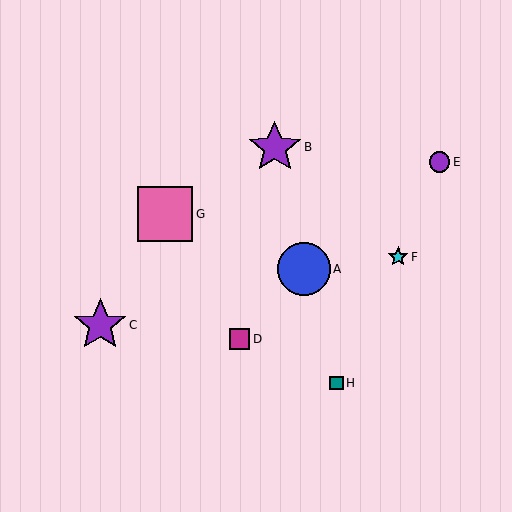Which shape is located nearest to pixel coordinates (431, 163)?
The purple circle (labeled E) at (439, 162) is nearest to that location.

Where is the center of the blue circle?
The center of the blue circle is at (304, 269).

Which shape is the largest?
The pink square (labeled G) is the largest.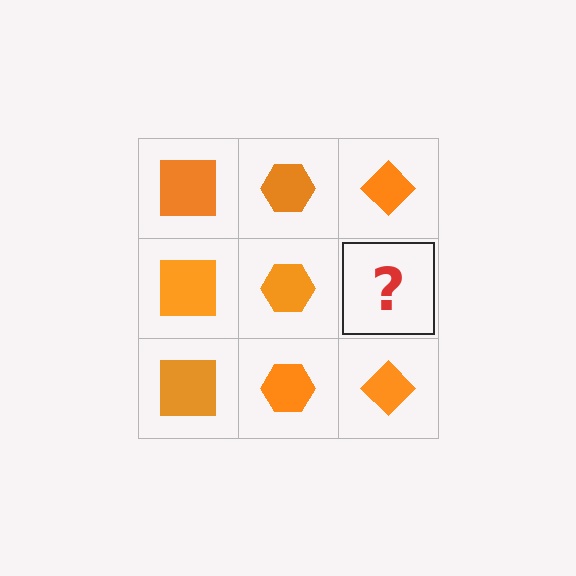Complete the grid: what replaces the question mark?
The question mark should be replaced with an orange diamond.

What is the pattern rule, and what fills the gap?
The rule is that each column has a consistent shape. The gap should be filled with an orange diamond.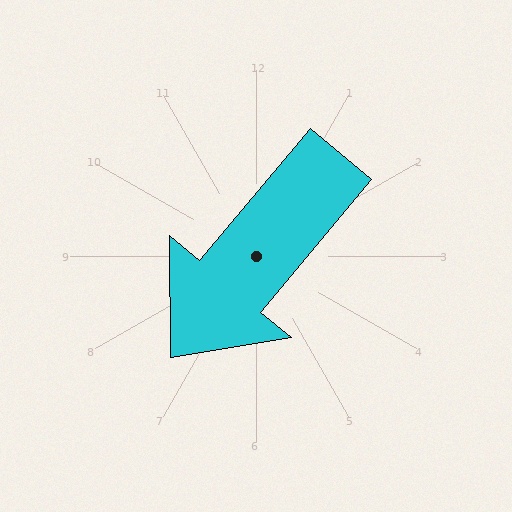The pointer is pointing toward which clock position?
Roughly 7 o'clock.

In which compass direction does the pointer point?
Southwest.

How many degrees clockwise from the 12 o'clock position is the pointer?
Approximately 220 degrees.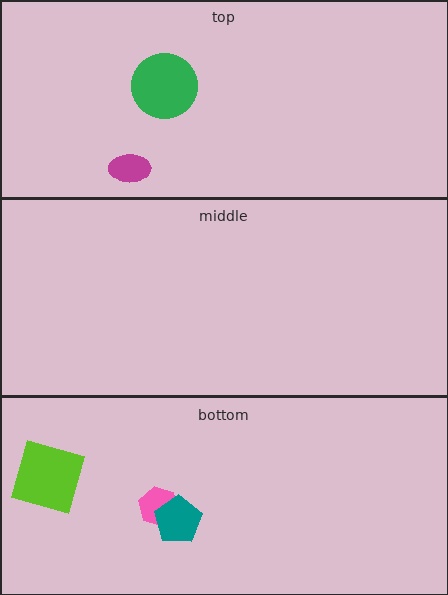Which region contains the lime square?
The bottom region.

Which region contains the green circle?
The top region.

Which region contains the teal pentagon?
The bottom region.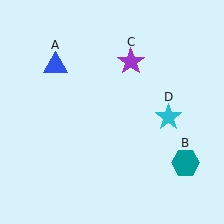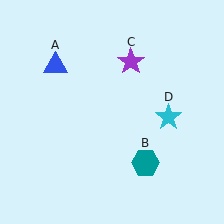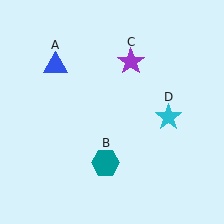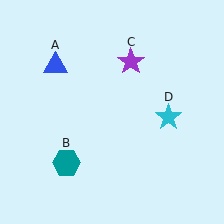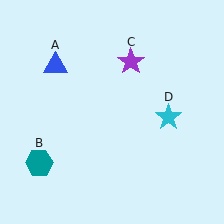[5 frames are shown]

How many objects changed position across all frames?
1 object changed position: teal hexagon (object B).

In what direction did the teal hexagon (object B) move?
The teal hexagon (object B) moved left.